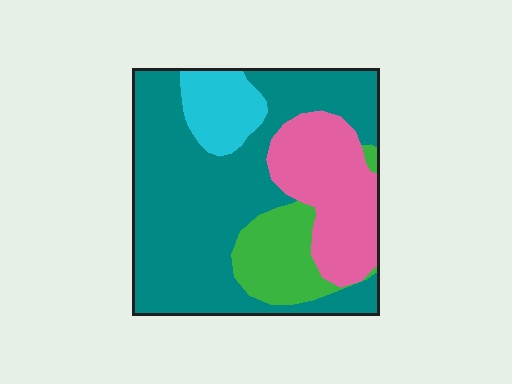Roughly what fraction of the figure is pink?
Pink takes up about one fifth (1/5) of the figure.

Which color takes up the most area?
Teal, at roughly 55%.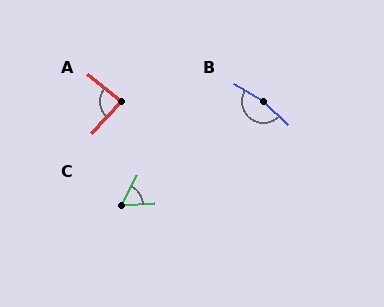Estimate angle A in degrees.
Approximately 86 degrees.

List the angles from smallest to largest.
C (60°), A (86°), B (169°).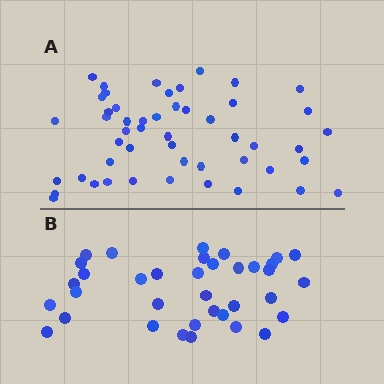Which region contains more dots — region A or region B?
Region A (the top region) has more dots.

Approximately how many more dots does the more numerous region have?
Region A has approximately 15 more dots than region B.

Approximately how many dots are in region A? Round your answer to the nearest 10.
About 50 dots.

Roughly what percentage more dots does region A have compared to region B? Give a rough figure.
About 40% more.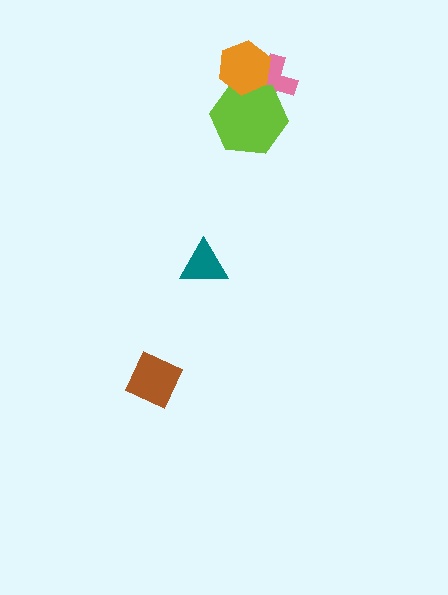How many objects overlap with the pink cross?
2 objects overlap with the pink cross.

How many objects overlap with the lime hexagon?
2 objects overlap with the lime hexagon.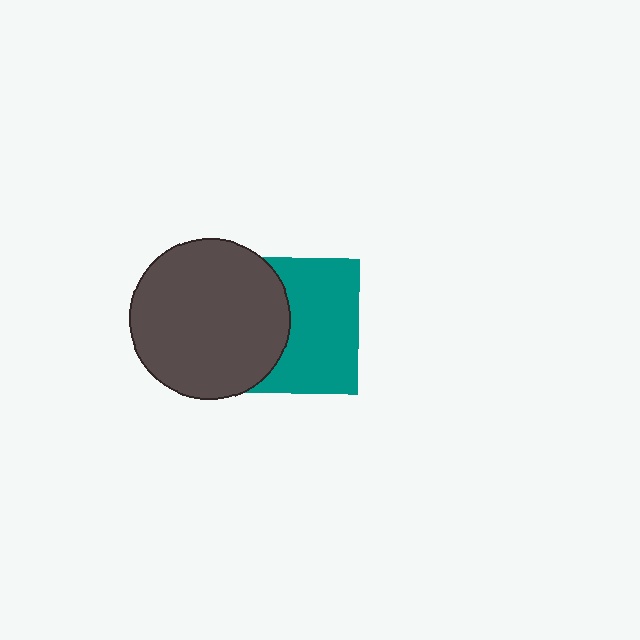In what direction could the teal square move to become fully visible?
The teal square could move right. That would shift it out from behind the dark gray circle entirely.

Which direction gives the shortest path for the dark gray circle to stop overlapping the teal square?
Moving left gives the shortest separation.